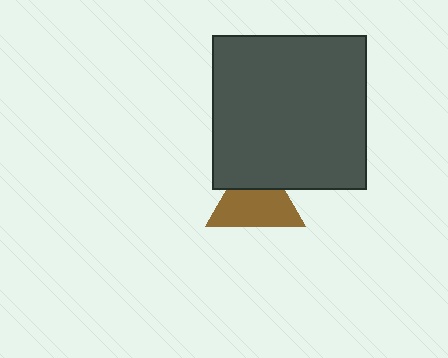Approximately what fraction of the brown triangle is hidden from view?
Roughly 33% of the brown triangle is hidden behind the dark gray square.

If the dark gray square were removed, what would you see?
You would see the complete brown triangle.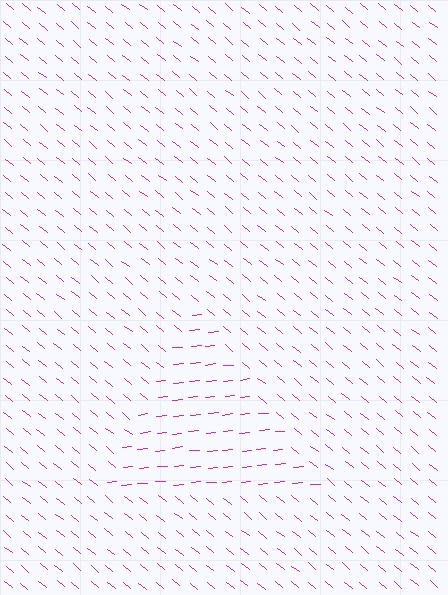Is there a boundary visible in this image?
Yes, there is a texture boundary formed by a change in line orientation.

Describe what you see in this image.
The image is filled with small magenta line segments. A triangle region in the image has lines oriented differently from the surrounding lines, creating a visible texture boundary.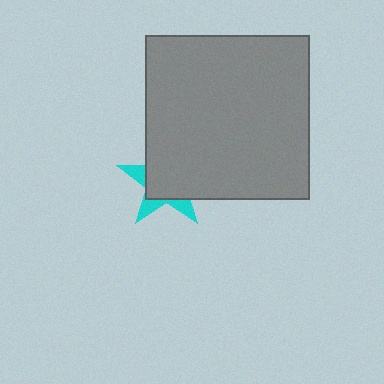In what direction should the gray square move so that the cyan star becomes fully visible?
The gray square should move toward the upper-right. That is the shortest direction to clear the overlap and leave the cyan star fully visible.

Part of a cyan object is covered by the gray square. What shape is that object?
It is a star.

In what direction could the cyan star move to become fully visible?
The cyan star could move toward the lower-left. That would shift it out from behind the gray square entirely.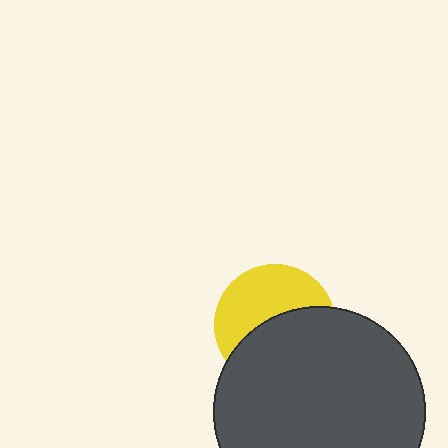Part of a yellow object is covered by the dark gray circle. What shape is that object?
It is a circle.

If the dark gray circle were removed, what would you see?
You would see the complete yellow circle.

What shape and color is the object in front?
The object in front is a dark gray circle.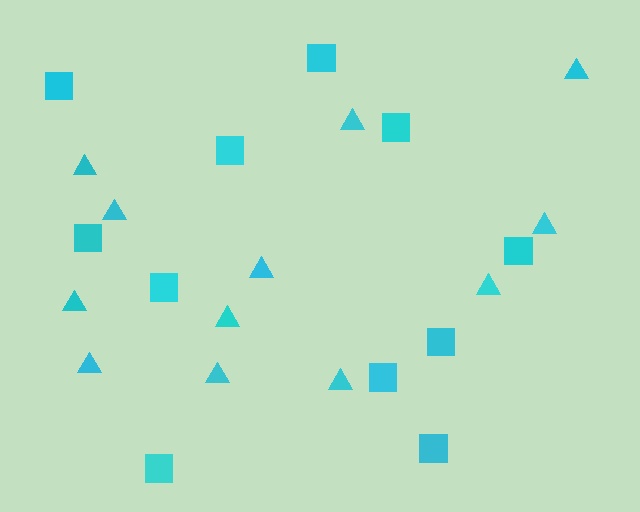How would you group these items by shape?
There are 2 groups: one group of squares (11) and one group of triangles (12).